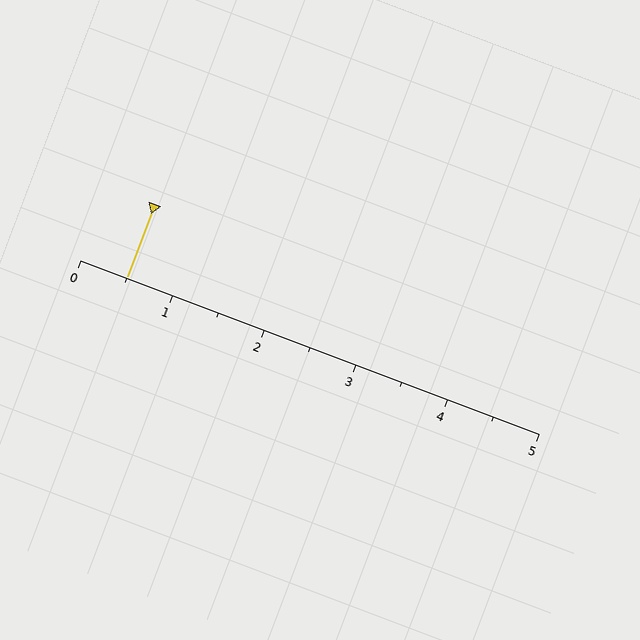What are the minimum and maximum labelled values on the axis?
The axis runs from 0 to 5.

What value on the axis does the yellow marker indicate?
The marker indicates approximately 0.5.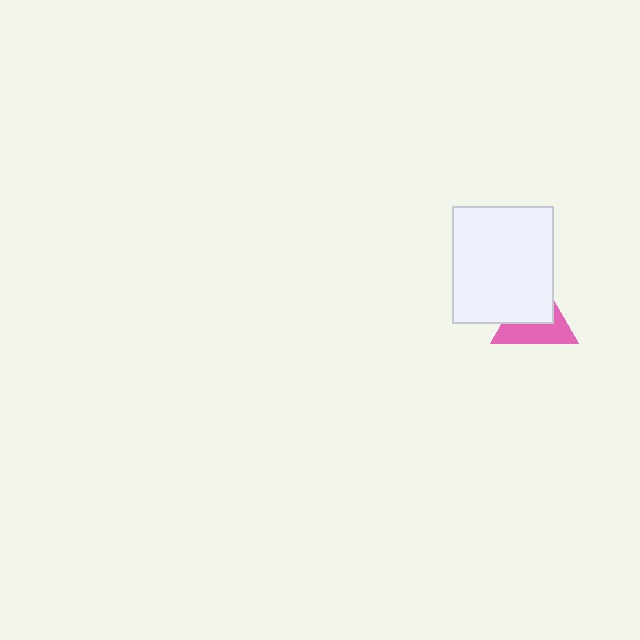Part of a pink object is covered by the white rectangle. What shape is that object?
It is a triangle.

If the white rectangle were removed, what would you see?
You would see the complete pink triangle.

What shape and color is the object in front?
The object in front is a white rectangle.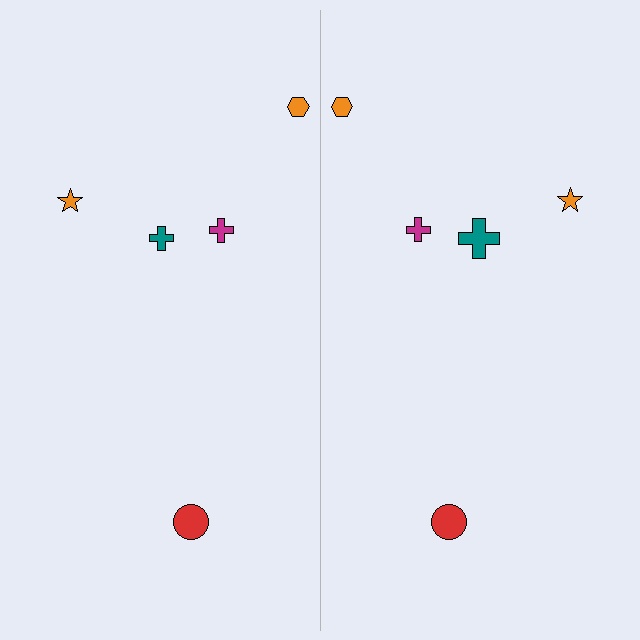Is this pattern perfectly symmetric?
No, the pattern is not perfectly symmetric. The teal cross on the right side has a different size than its mirror counterpart.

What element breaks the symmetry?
The teal cross on the right side has a different size than its mirror counterpart.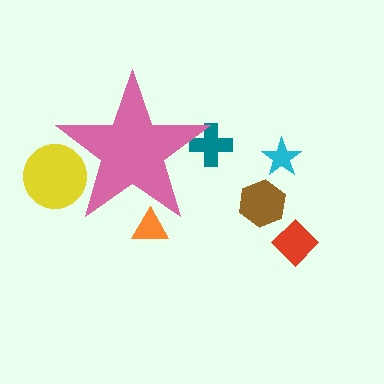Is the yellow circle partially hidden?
Yes, the yellow circle is partially hidden behind the pink star.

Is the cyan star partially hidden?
No, the cyan star is fully visible.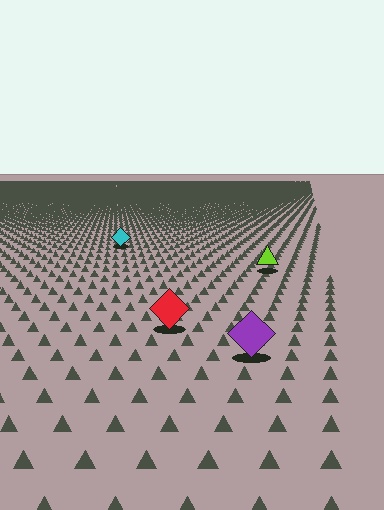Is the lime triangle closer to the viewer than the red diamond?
No. The red diamond is closer — you can tell from the texture gradient: the ground texture is coarser near it.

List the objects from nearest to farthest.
From nearest to farthest: the purple diamond, the red diamond, the lime triangle, the cyan diamond.